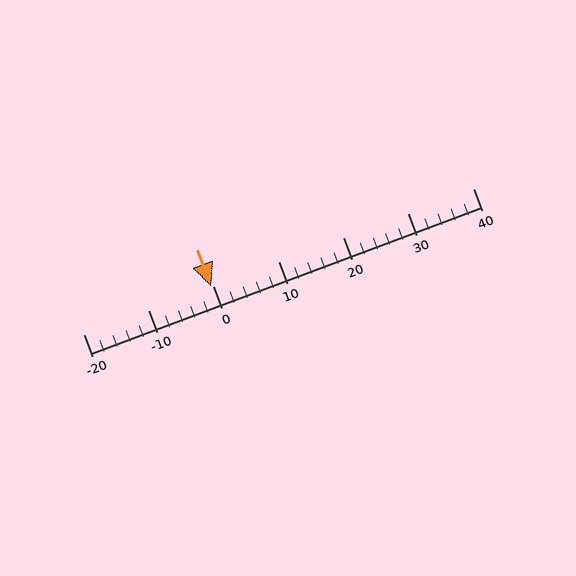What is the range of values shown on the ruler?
The ruler shows values from -20 to 40.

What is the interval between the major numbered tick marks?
The major tick marks are spaced 10 units apart.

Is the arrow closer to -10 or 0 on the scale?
The arrow is closer to 0.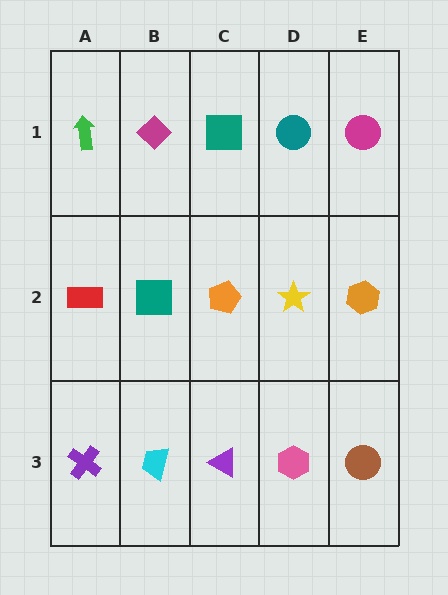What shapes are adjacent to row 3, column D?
A yellow star (row 2, column D), a purple triangle (row 3, column C), a brown circle (row 3, column E).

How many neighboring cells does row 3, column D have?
3.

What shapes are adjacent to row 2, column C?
A teal square (row 1, column C), a purple triangle (row 3, column C), a teal square (row 2, column B), a yellow star (row 2, column D).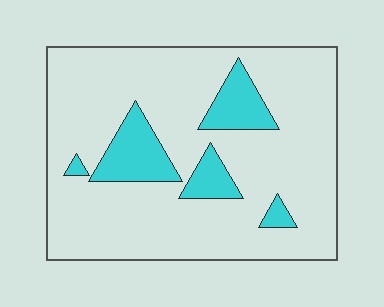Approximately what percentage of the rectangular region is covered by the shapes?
Approximately 15%.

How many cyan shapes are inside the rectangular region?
5.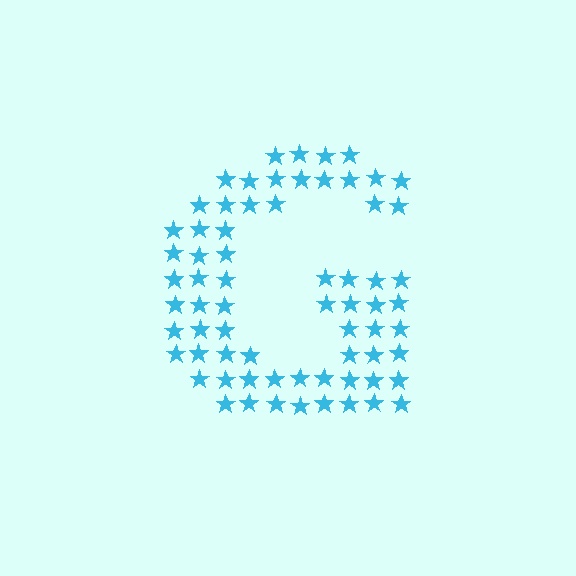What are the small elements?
The small elements are stars.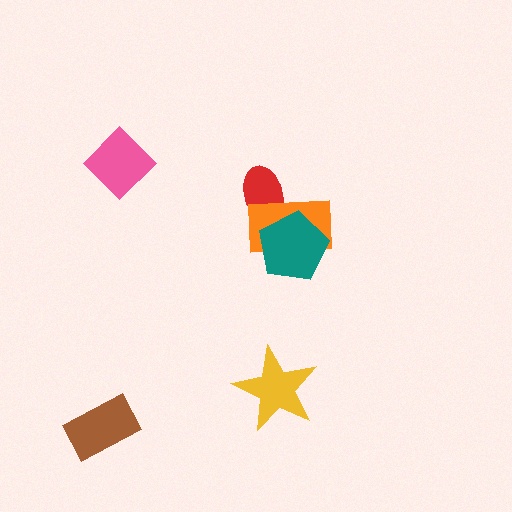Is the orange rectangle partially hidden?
Yes, it is partially covered by another shape.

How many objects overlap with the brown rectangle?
0 objects overlap with the brown rectangle.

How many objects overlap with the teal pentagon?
1 object overlaps with the teal pentagon.